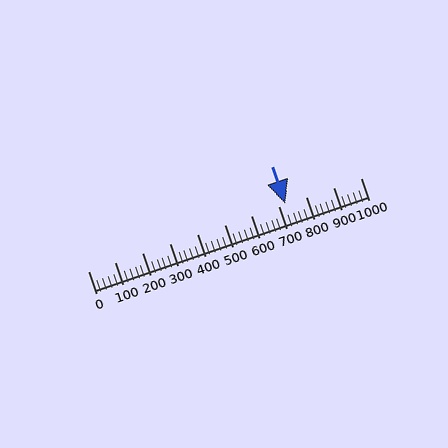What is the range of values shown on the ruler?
The ruler shows values from 0 to 1000.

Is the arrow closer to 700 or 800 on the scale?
The arrow is closer to 700.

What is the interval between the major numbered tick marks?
The major tick marks are spaced 100 units apart.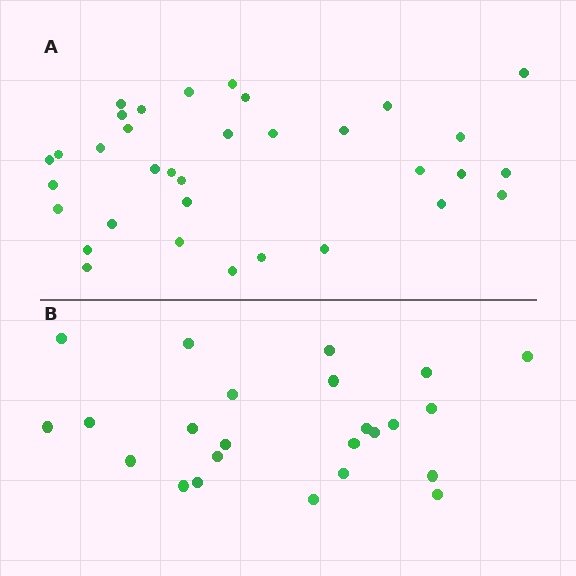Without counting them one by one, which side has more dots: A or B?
Region A (the top region) has more dots.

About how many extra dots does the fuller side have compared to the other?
Region A has roughly 10 or so more dots than region B.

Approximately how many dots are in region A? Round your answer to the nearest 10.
About 30 dots. (The exact count is 34, which rounds to 30.)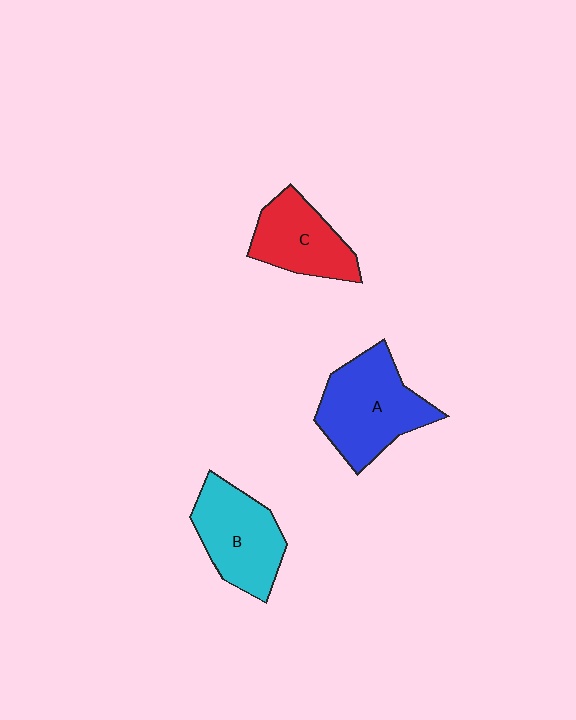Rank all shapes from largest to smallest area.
From largest to smallest: A (blue), B (cyan), C (red).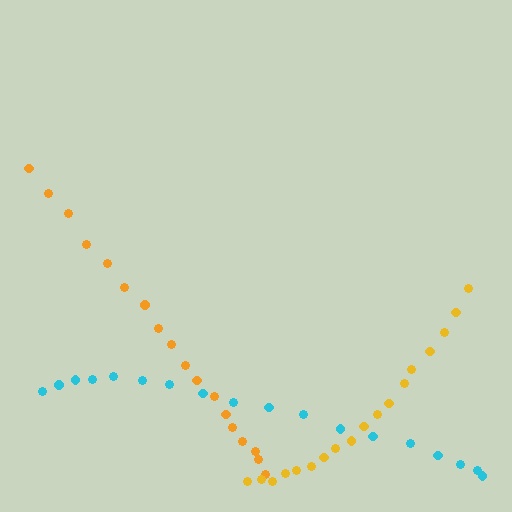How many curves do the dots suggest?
There are 3 distinct paths.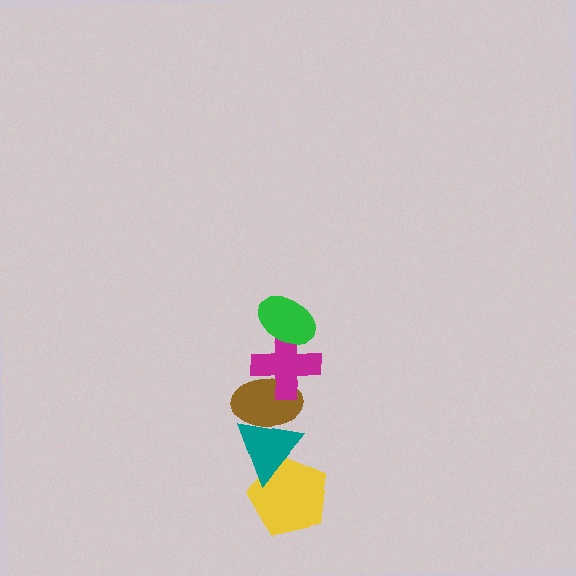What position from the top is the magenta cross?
The magenta cross is 2nd from the top.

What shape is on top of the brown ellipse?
The magenta cross is on top of the brown ellipse.